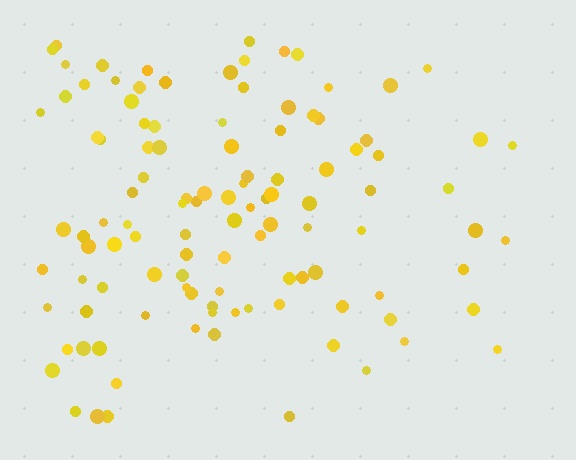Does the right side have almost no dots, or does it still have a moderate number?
Still a moderate number, just noticeably fewer than the left.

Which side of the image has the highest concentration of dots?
The left.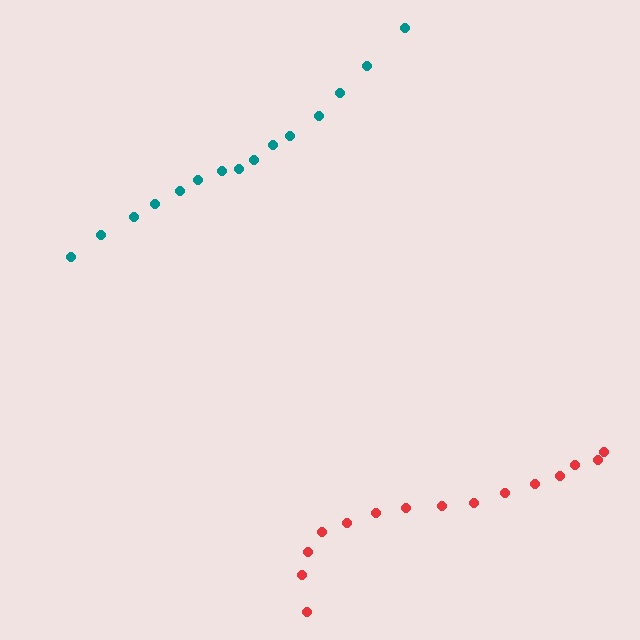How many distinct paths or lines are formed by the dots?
There are 2 distinct paths.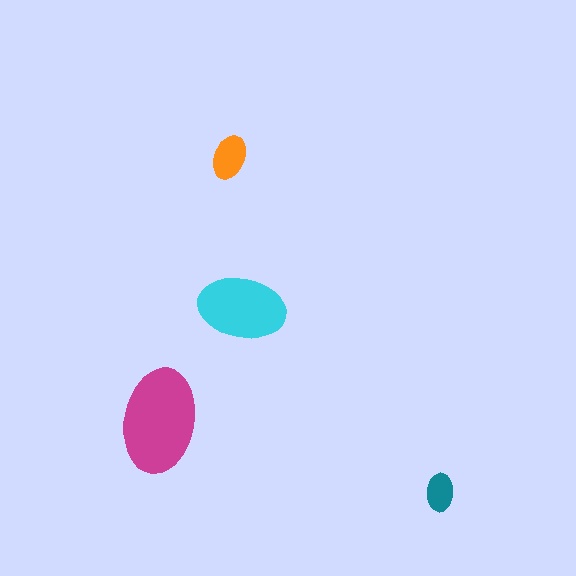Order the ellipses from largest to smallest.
the magenta one, the cyan one, the orange one, the teal one.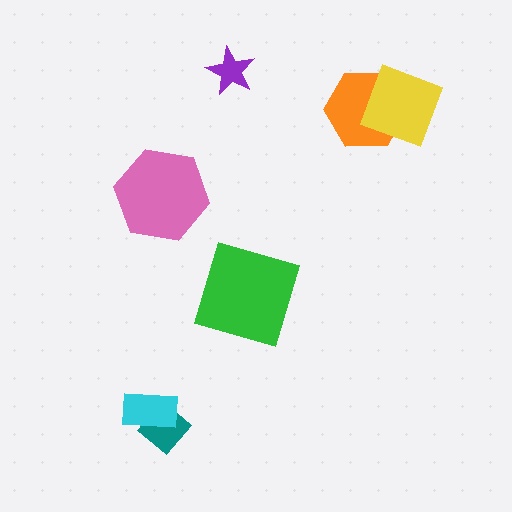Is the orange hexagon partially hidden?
Yes, it is partially covered by another shape.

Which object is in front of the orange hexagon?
The yellow square is in front of the orange hexagon.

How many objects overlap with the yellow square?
1 object overlaps with the yellow square.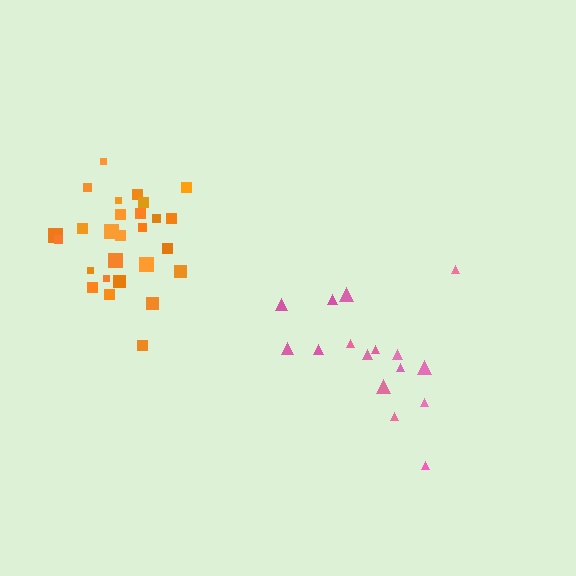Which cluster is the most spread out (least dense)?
Pink.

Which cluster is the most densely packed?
Orange.